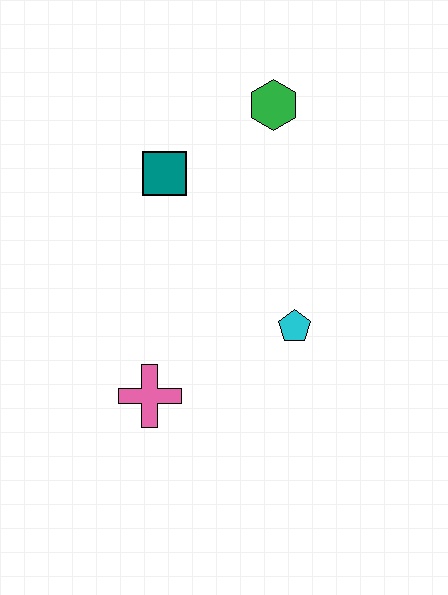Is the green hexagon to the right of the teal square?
Yes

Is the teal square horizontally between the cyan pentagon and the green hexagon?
No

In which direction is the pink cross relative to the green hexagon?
The pink cross is below the green hexagon.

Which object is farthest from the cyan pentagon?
The green hexagon is farthest from the cyan pentagon.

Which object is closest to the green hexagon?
The teal square is closest to the green hexagon.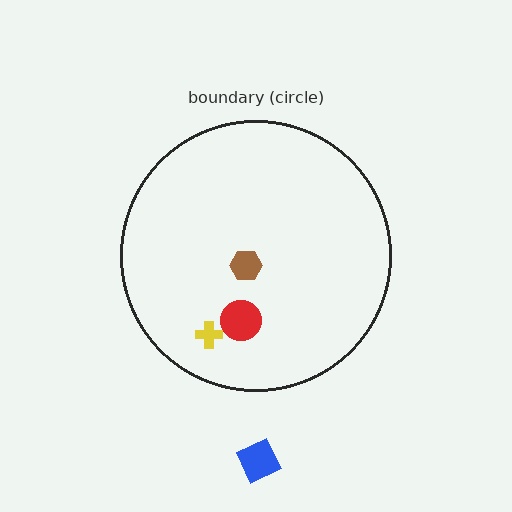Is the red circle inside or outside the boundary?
Inside.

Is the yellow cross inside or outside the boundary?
Inside.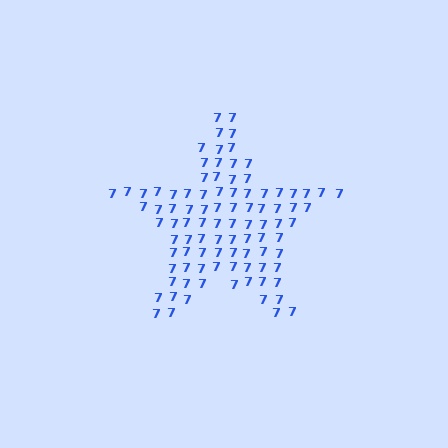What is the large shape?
The large shape is a star.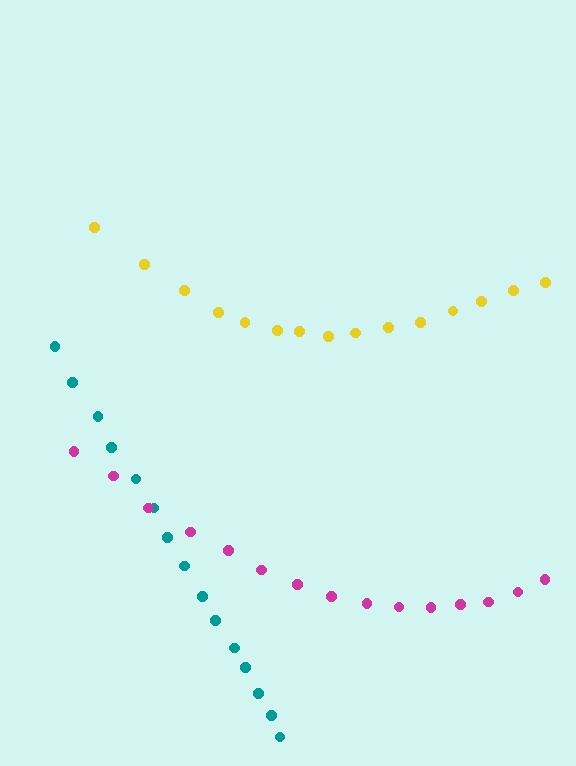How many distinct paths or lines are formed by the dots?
There are 3 distinct paths.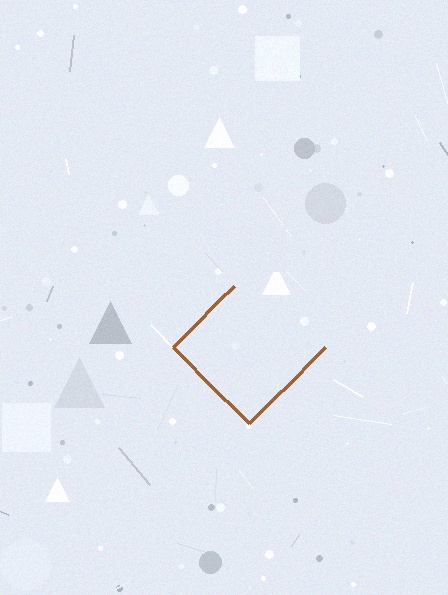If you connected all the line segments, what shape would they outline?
They would outline a diamond.